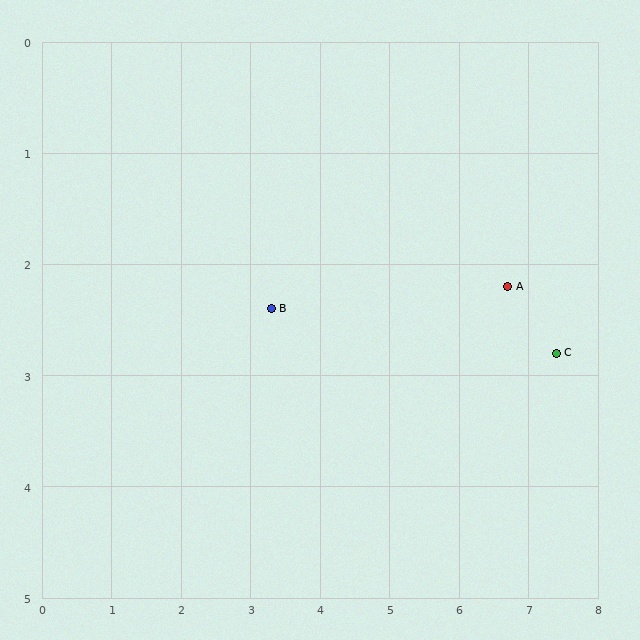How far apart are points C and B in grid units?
Points C and B are about 4.1 grid units apart.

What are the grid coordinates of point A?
Point A is at approximately (6.7, 2.2).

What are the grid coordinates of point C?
Point C is at approximately (7.4, 2.8).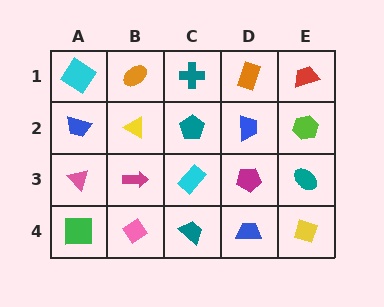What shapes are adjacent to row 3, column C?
A teal pentagon (row 2, column C), a teal trapezoid (row 4, column C), a magenta arrow (row 3, column B), a magenta pentagon (row 3, column D).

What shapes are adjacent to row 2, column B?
An orange ellipse (row 1, column B), a magenta arrow (row 3, column B), a blue trapezoid (row 2, column A), a teal pentagon (row 2, column C).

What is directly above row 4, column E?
A teal ellipse.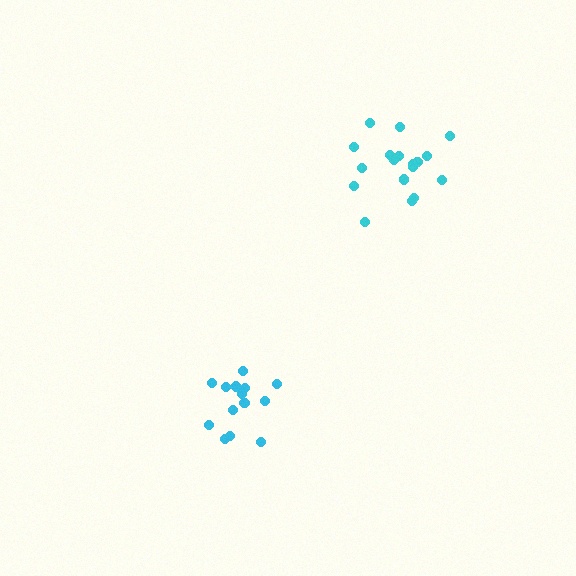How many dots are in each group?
Group 1: 18 dots, Group 2: 14 dots (32 total).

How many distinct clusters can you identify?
There are 2 distinct clusters.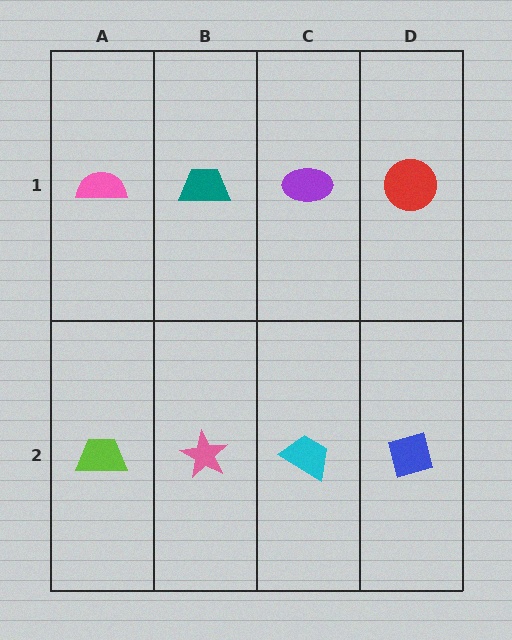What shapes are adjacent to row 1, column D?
A blue diamond (row 2, column D), a purple ellipse (row 1, column C).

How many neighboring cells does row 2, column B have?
3.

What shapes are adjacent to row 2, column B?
A teal trapezoid (row 1, column B), a lime trapezoid (row 2, column A), a cyan trapezoid (row 2, column C).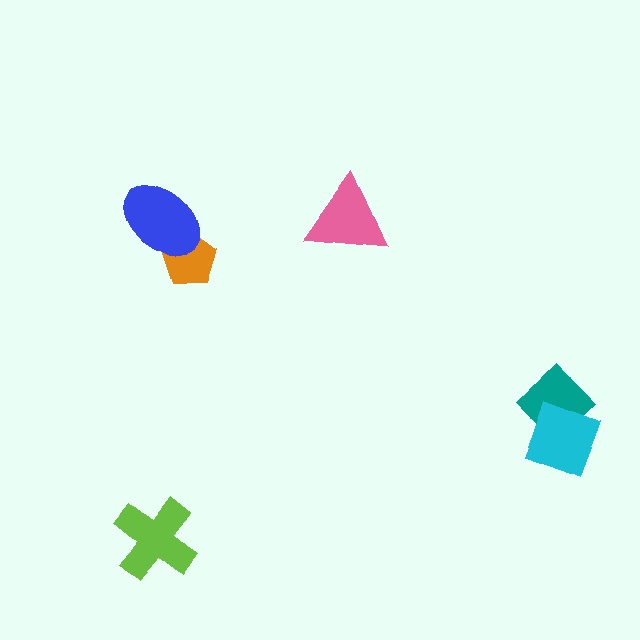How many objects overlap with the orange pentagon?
1 object overlaps with the orange pentagon.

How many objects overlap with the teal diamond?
1 object overlaps with the teal diamond.